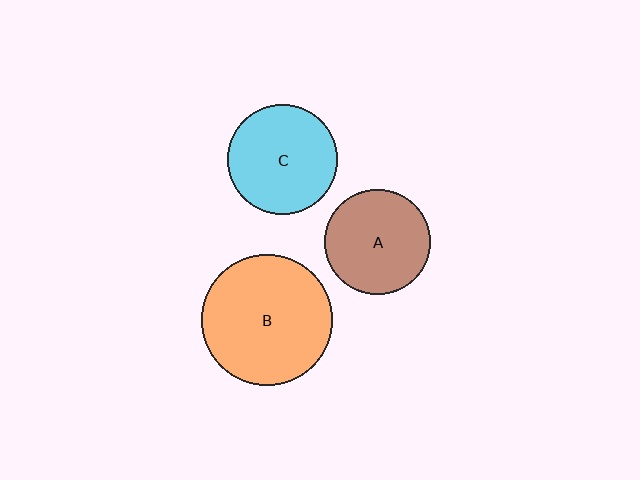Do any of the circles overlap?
No, none of the circles overlap.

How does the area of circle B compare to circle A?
Approximately 1.5 times.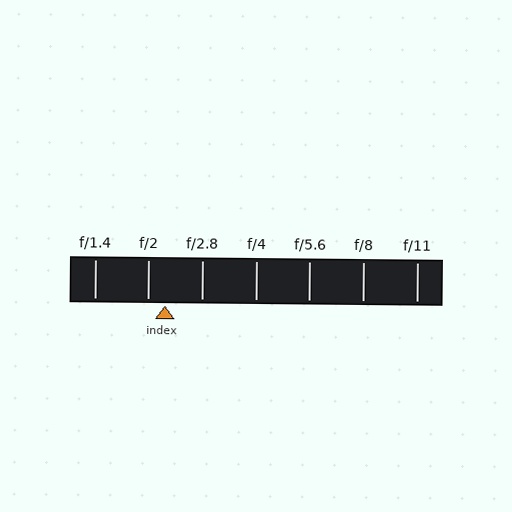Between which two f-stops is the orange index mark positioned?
The index mark is between f/2 and f/2.8.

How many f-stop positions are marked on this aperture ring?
There are 7 f-stop positions marked.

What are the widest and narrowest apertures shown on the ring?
The widest aperture shown is f/1.4 and the narrowest is f/11.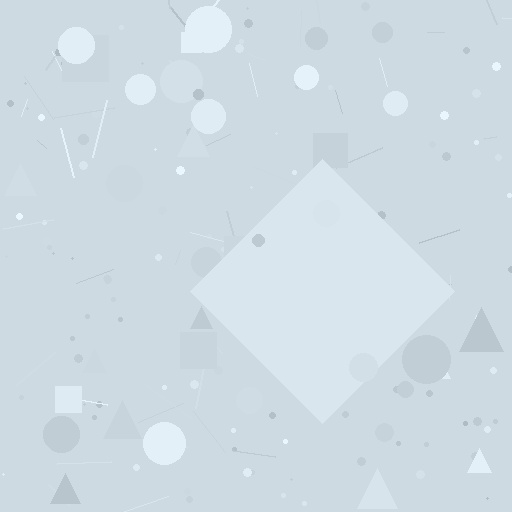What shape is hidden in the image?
A diamond is hidden in the image.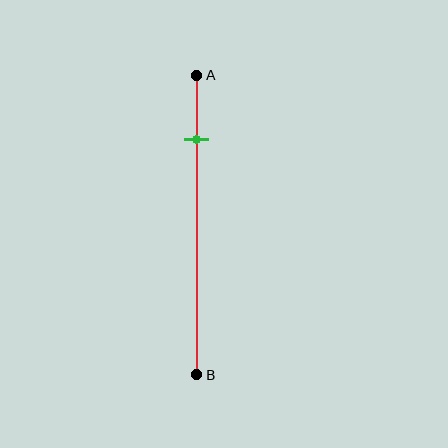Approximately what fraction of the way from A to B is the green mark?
The green mark is approximately 20% of the way from A to B.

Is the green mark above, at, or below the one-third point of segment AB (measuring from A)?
The green mark is above the one-third point of segment AB.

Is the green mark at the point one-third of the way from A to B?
No, the mark is at about 20% from A, not at the 33% one-third point.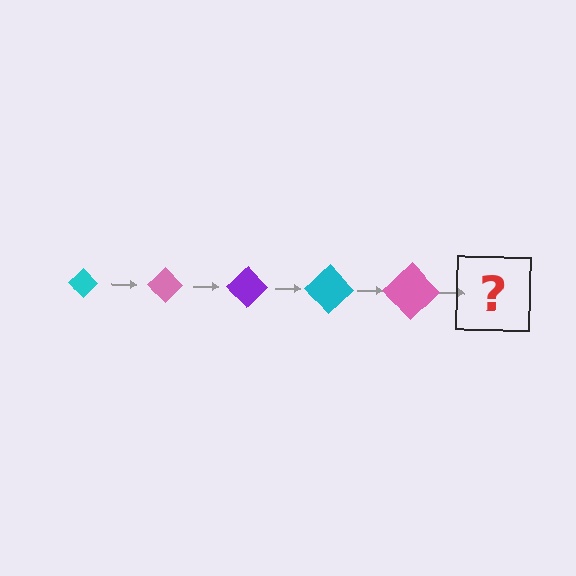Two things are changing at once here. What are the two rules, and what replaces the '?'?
The two rules are that the diamond grows larger each step and the color cycles through cyan, pink, and purple. The '?' should be a purple diamond, larger than the previous one.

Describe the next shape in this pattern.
It should be a purple diamond, larger than the previous one.